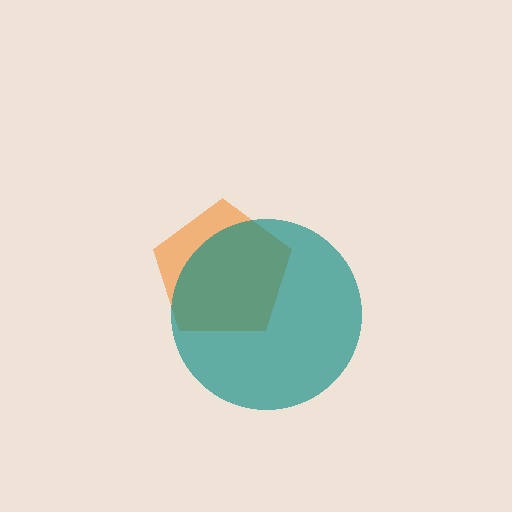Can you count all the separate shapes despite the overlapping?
Yes, there are 2 separate shapes.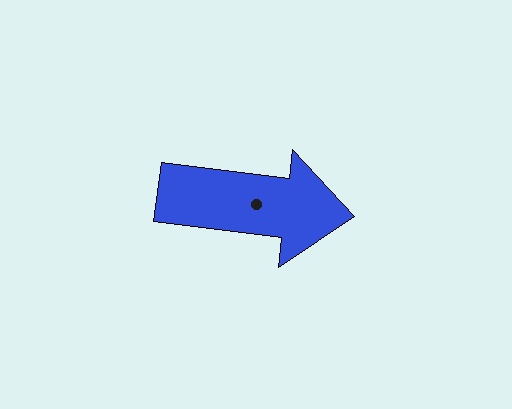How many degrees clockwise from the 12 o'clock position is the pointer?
Approximately 97 degrees.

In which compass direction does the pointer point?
East.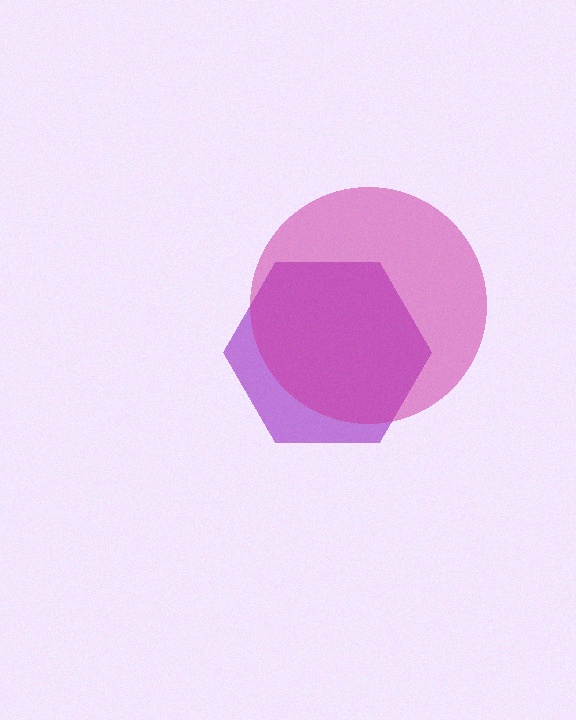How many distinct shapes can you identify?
There are 2 distinct shapes: a purple hexagon, a magenta circle.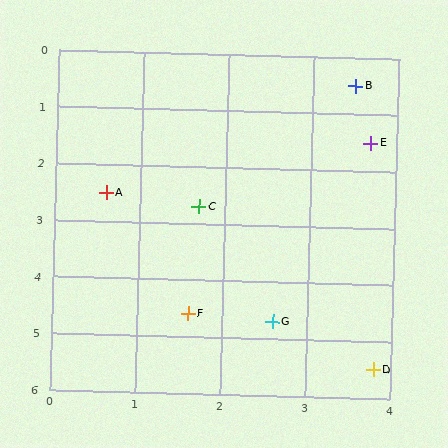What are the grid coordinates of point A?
Point A is at approximately (0.6, 2.5).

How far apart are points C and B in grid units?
Points C and B are about 2.8 grid units apart.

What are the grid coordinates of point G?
Point G is at approximately (2.6, 4.7).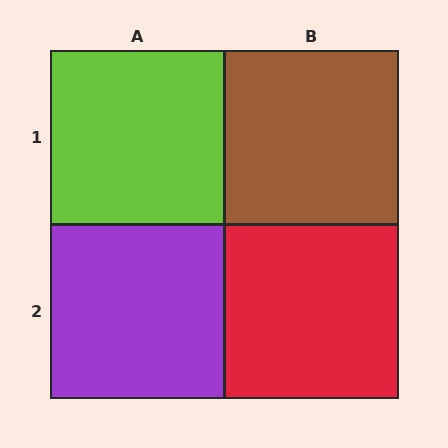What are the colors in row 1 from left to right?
Lime, brown.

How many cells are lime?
1 cell is lime.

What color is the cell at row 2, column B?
Red.